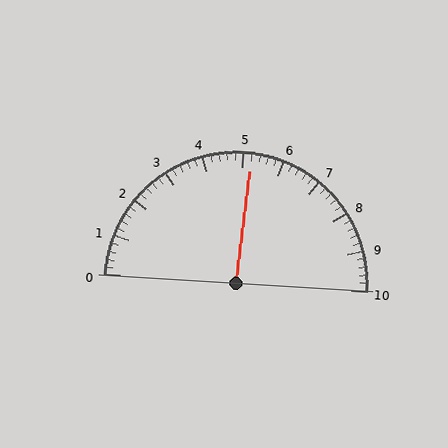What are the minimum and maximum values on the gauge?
The gauge ranges from 0 to 10.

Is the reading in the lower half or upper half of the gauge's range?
The reading is in the upper half of the range (0 to 10).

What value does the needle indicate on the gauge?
The needle indicates approximately 5.2.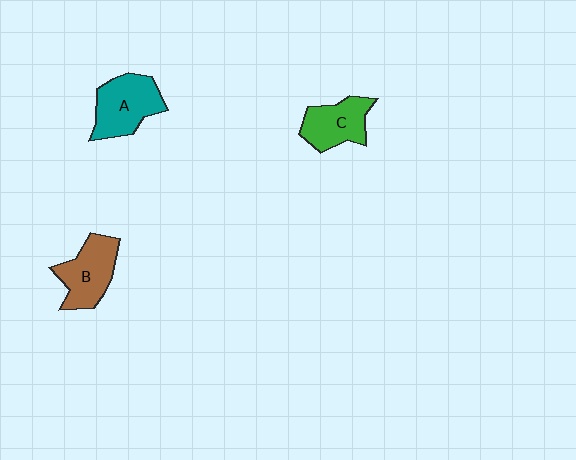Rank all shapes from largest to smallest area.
From largest to smallest: A (teal), B (brown), C (green).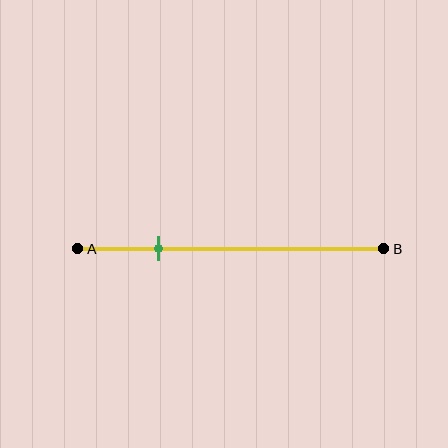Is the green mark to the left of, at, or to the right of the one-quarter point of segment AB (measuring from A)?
The green mark is approximately at the one-quarter point of segment AB.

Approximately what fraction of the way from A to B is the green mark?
The green mark is approximately 25% of the way from A to B.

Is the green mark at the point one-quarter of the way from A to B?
Yes, the mark is approximately at the one-quarter point.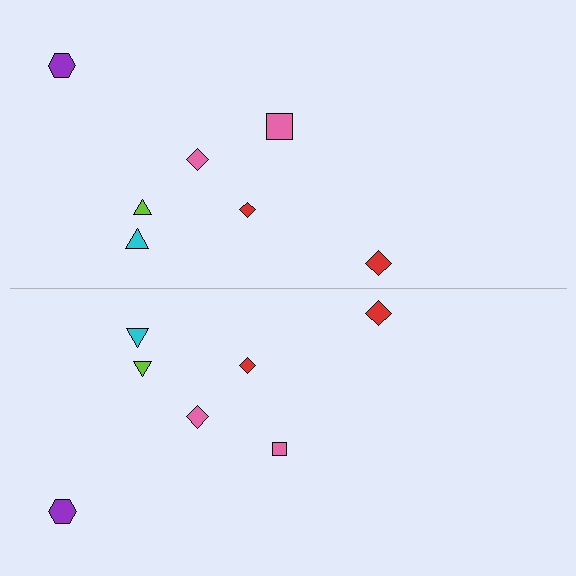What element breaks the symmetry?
The pink square on the bottom side has a different size than its mirror counterpart.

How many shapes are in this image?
There are 14 shapes in this image.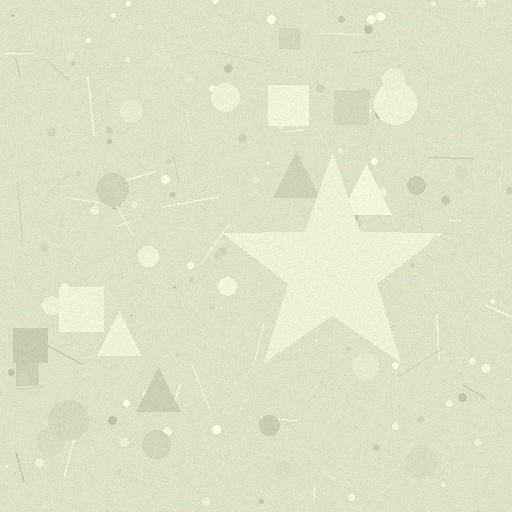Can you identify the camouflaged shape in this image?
The camouflaged shape is a star.